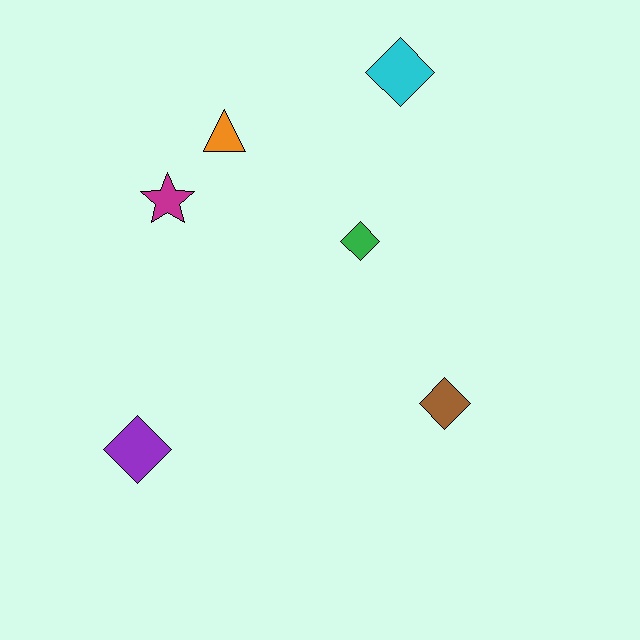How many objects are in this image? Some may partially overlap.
There are 6 objects.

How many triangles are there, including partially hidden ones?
There is 1 triangle.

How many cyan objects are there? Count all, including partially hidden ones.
There is 1 cyan object.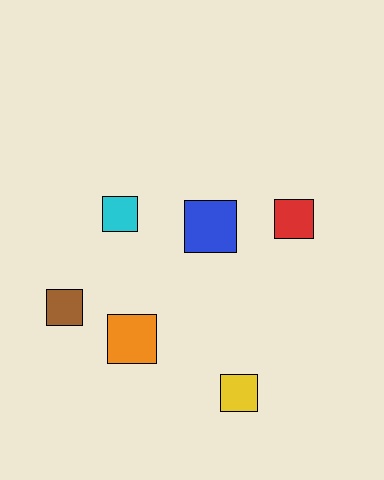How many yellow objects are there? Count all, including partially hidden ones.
There is 1 yellow object.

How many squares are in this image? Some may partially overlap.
There are 6 squares.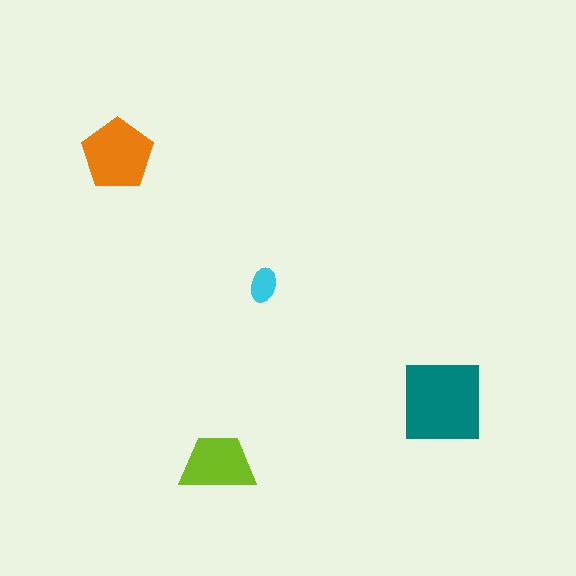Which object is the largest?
The teal square.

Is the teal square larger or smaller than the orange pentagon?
Larger.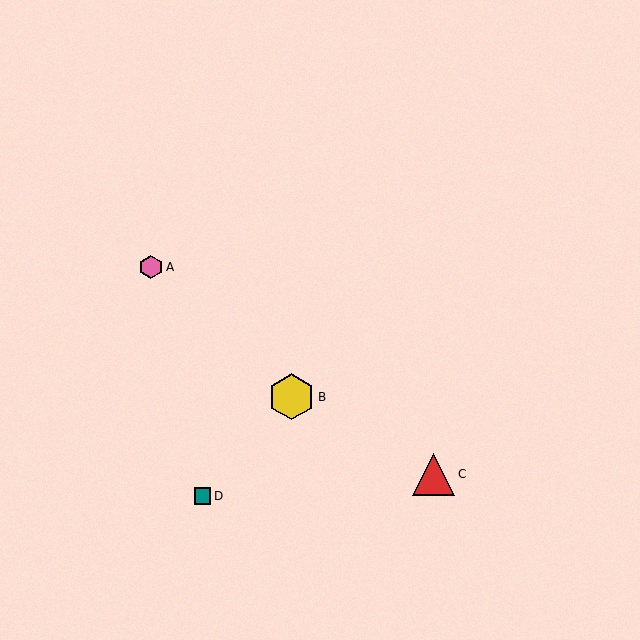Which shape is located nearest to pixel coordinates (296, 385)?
The yellow hexagon (labeled B) at (291, 397) is nearest to that location.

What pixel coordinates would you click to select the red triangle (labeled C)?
Click at (434, 474) to select the red triangle C.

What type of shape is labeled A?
Shape A is a pink hexagon.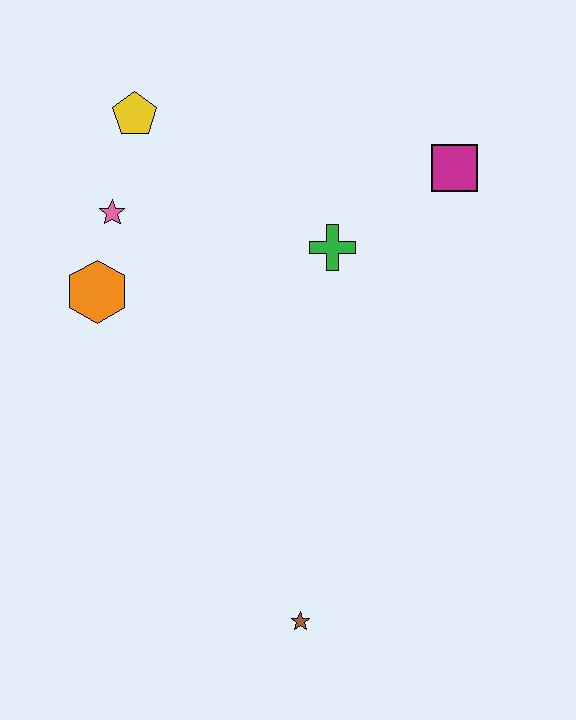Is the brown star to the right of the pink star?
Yes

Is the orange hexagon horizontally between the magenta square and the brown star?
No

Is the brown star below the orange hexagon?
Yes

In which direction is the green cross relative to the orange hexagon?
The green cross is to the right of the orange hexagon.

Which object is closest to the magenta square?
The green cross is closest to the magenta square.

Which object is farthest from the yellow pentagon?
The brown star is farthest from the yellow pentagon.